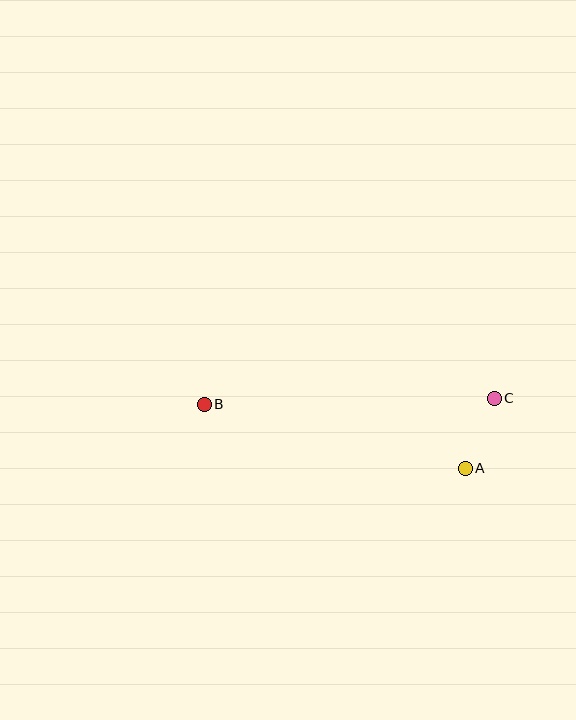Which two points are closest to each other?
Points A and C are closest to each other.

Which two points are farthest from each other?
Points B and C are farthest from each other.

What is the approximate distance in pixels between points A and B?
The distance between A and B is approximately 269 pixels.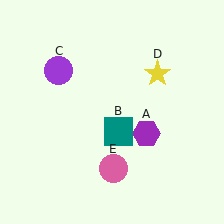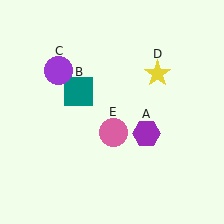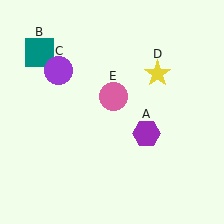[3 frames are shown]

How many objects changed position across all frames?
2 objects changed position: teal square (object B), pink circle (object E).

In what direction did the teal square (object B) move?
The teal square (object B) moved up and to the left.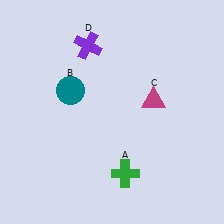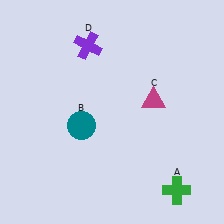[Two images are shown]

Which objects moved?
The objects that moved are: the green cross (A), the teal circle (B).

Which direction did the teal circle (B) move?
The teal circle (B) moved down.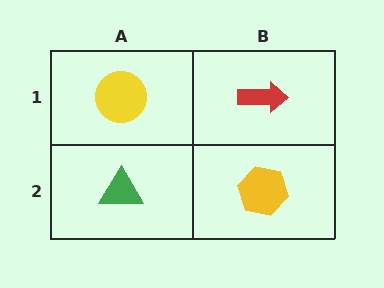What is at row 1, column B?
A red arrow.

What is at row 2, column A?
A green triangle.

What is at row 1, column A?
A yellow circle.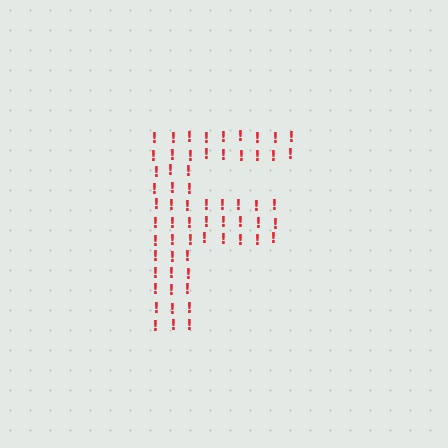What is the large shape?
The large shape is the letter F.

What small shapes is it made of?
It is made of small exclamation marks.